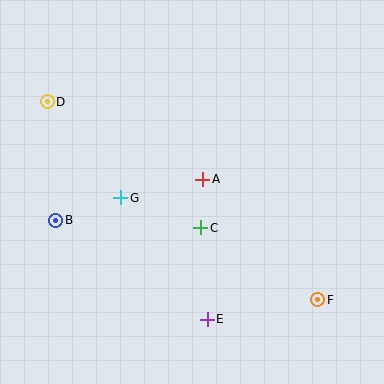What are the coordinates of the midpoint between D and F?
The midpoint between D and F is at (182, 201).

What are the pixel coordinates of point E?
Point E is at (207, 319).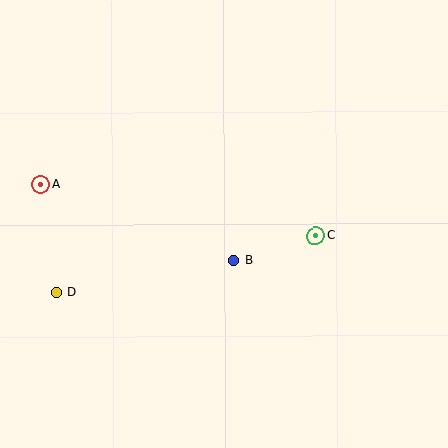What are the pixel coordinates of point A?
Point A is at (41, 184).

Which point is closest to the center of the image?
Point B at (234, 260) is closest to the center.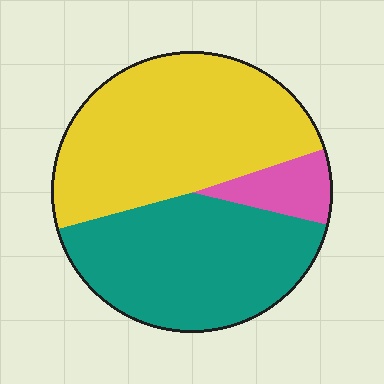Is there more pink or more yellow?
Yellow.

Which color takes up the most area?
Yellow, at roughly 50%.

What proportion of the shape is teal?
Teal covers around 40% of the shape.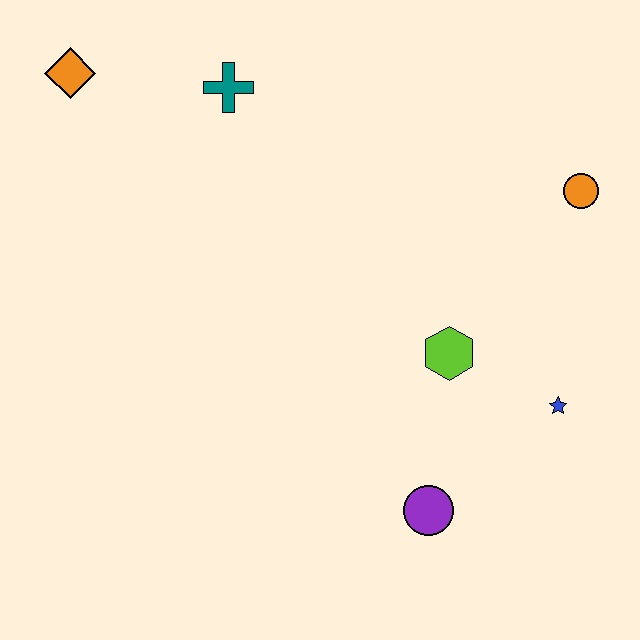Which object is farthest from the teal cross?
The purple circle is farthest from the teal cross.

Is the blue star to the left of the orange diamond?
No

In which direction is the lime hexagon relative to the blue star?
The lime hexagon is to the left of the blue star.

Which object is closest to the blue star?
The lime hexagon is closest to the blue star.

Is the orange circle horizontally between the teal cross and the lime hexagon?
No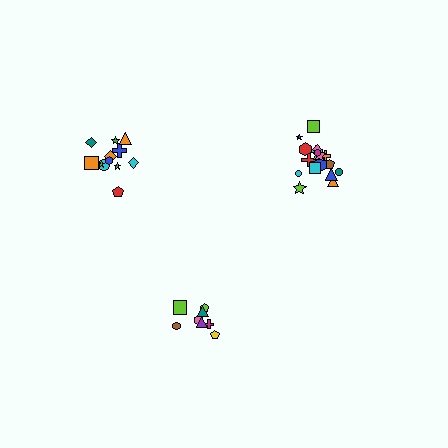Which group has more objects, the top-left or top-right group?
The top-right group.